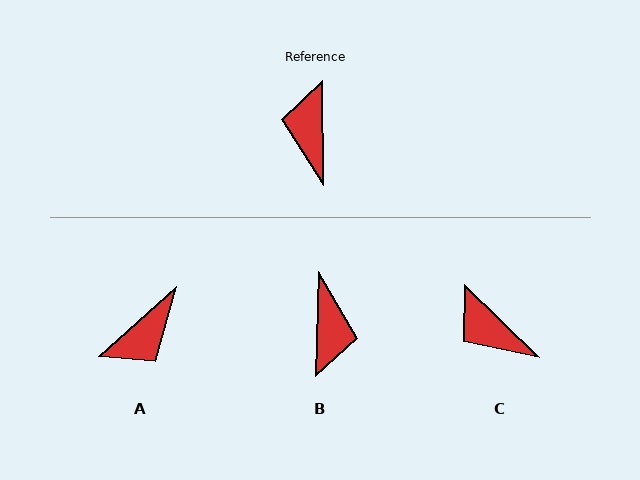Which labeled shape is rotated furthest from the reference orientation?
B, about 177 degrees away.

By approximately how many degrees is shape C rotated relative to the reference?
Approximately 45 degrees counter-clockwise.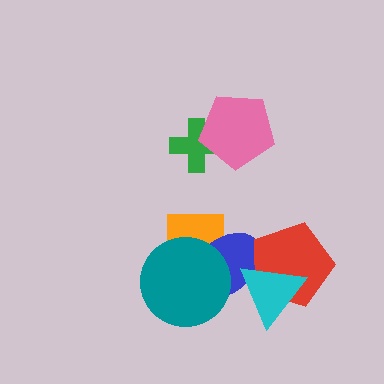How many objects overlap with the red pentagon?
2 objects overlap with the red pentagon.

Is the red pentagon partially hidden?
Yes, it is partially covered by another shape.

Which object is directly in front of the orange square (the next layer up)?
The blue ellipse is directly in front of the orange square.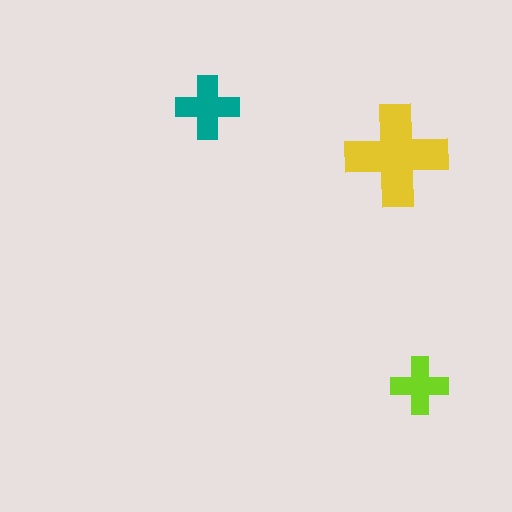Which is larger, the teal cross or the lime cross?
The teal one.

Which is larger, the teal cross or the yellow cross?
The yellow one.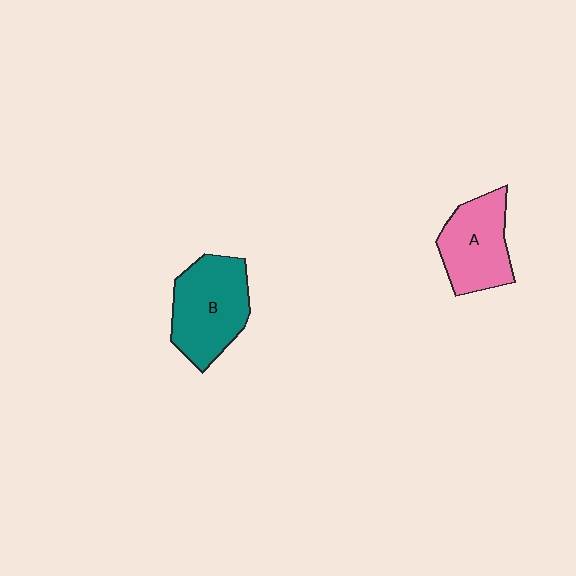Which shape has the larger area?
Shape B (teal).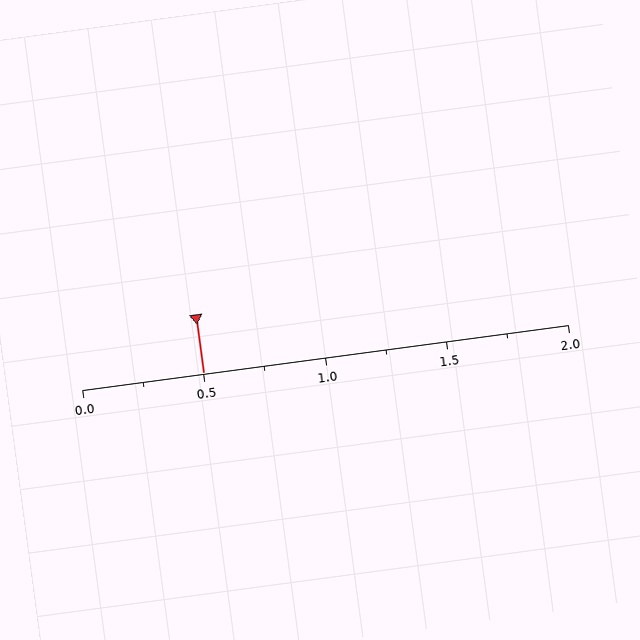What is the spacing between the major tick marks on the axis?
The major ticks are spaced 0.5 apart.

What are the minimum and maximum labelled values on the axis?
The axis runs from 0.0 to 2.0.